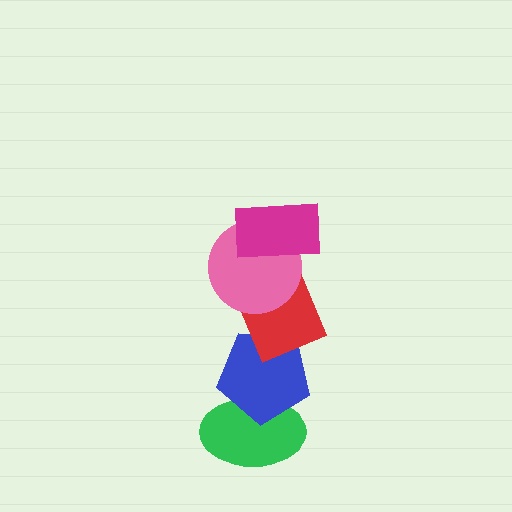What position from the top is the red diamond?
The red diamond is 3rd from the top.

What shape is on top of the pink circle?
The magenta rectangle is on top of the pink circle.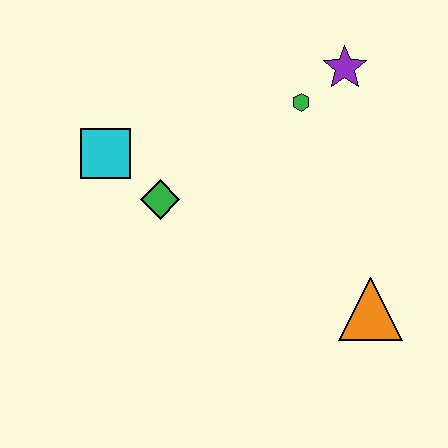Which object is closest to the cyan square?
The green diamond is closest to the cyan square.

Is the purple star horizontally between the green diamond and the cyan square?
No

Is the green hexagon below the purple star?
Yes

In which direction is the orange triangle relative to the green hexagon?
The orange triangle is below the green hexagon.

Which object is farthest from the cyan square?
The orange triangle is farthest from the cyan square.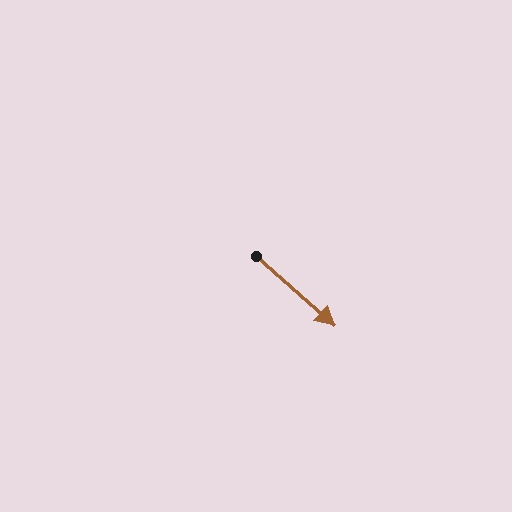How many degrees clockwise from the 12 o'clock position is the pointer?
Approximately 131 degrees.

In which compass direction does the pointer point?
Southeast.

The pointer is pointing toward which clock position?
Roughly 4 o'clock.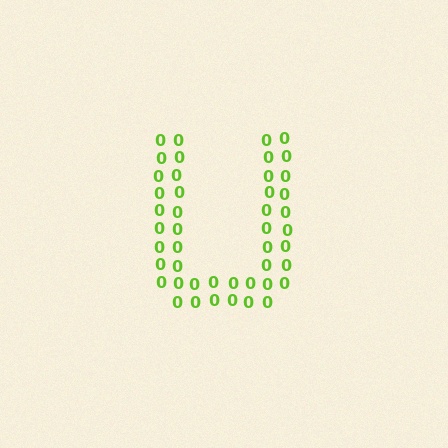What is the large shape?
The large shape is the letter U.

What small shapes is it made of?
It is made of small digit 0's.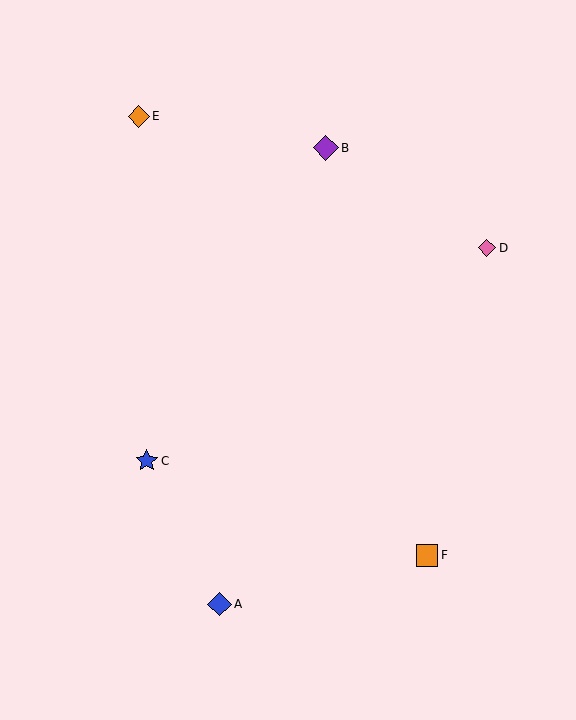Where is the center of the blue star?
The center of the blue star is at (147, 461).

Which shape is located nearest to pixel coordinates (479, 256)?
The pink diamond (labeled D) at (487, 248) is nearest to that location.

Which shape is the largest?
The purple diamond (labeled B) is the largest.